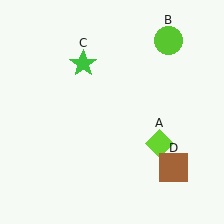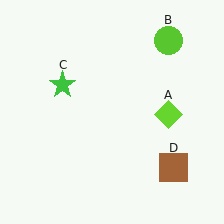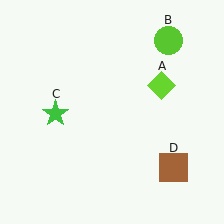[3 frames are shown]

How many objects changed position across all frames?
2 objects changed position: lime diamond (object A), green star (object C).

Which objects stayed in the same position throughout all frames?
Lime circle (object B) and brown square (object D) remained stationary.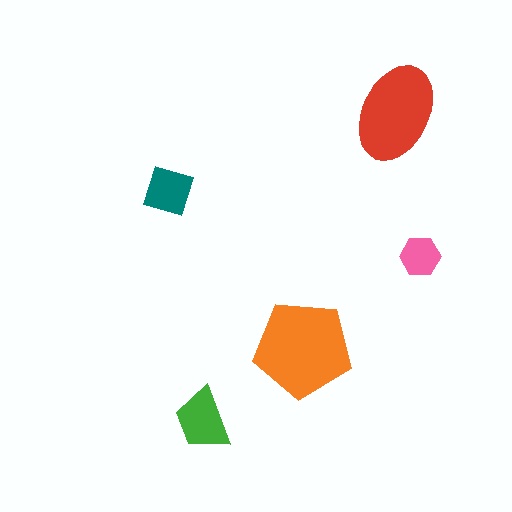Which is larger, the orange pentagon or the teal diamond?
The orange pentagon.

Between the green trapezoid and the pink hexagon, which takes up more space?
The green trapezoid.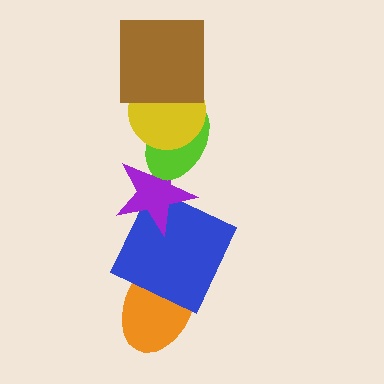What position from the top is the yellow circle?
The yellow circle is 2nd from the top.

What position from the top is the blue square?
The blue square is 5th from the top.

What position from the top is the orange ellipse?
The orange ellipse is 6th from the top.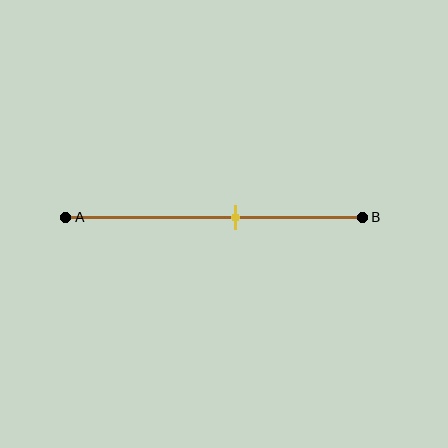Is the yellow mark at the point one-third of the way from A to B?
No, the mark is at about 55% from A, not at the 33% one-third point.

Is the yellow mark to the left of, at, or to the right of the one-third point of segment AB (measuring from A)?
The yellow mark is to the right of the one-third point of segment AB.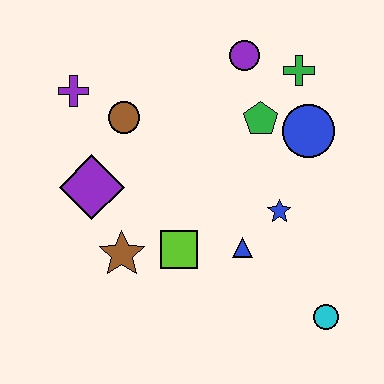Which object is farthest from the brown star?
The green cross is farthest from the brown star.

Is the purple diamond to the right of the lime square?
No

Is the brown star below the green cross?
Yes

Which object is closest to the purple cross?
The brown circle is closest to the purple cross.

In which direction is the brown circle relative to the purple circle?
The brown circle is to the left of the purple circle.